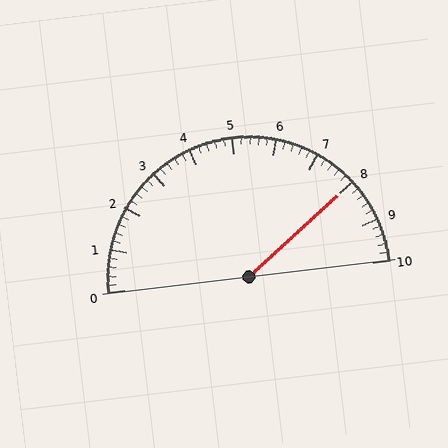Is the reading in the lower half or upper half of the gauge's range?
The reading is in the upper half of the range (0 to 10).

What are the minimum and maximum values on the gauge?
The gauge ranges from 0 to 10.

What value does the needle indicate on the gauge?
The needle indicates approximately 8.0.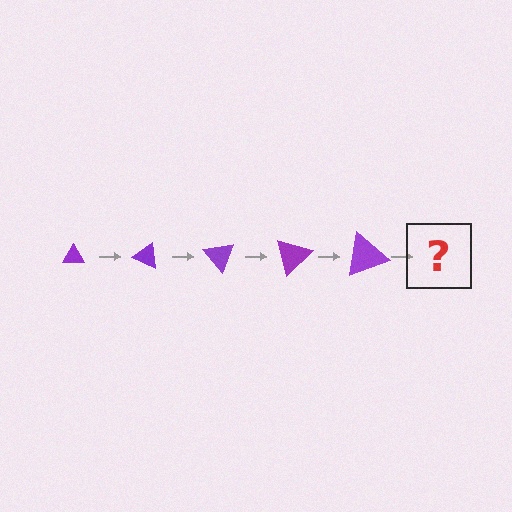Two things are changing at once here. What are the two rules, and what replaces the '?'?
The two rules are that the triangle grows larger each step and it rotates 25 degrees each step. The '?' should be a triangle, larger than the previous one and rotated 125 degrees from the start.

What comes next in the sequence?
The next element should be a triangle, larger than the previous one and rotated 125 degrees from the start.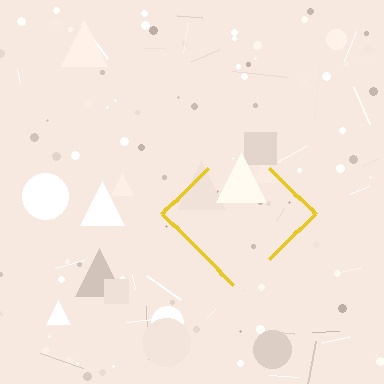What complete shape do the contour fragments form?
The contour fragments form a diamond.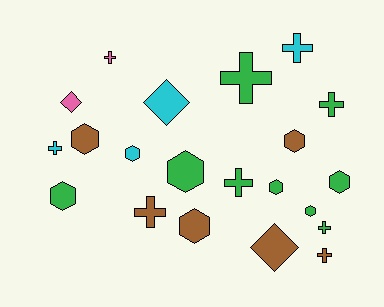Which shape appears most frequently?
Hexagon, with 9 objects.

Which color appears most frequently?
Green, with 9 objects.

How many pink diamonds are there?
There is 1 pink diamond.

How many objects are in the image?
There are 21 objects.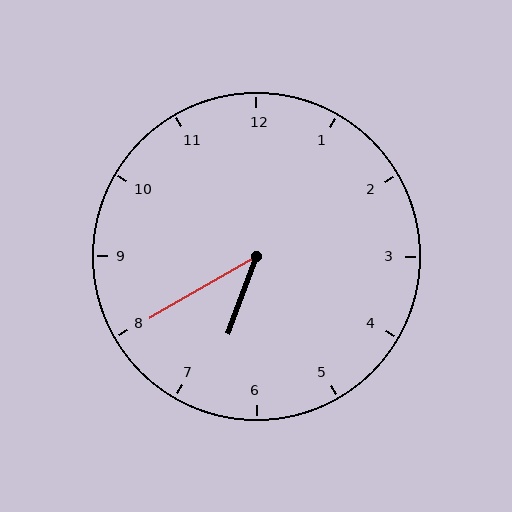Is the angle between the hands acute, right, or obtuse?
It is acute.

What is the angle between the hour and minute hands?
Approximately 40 degrees.